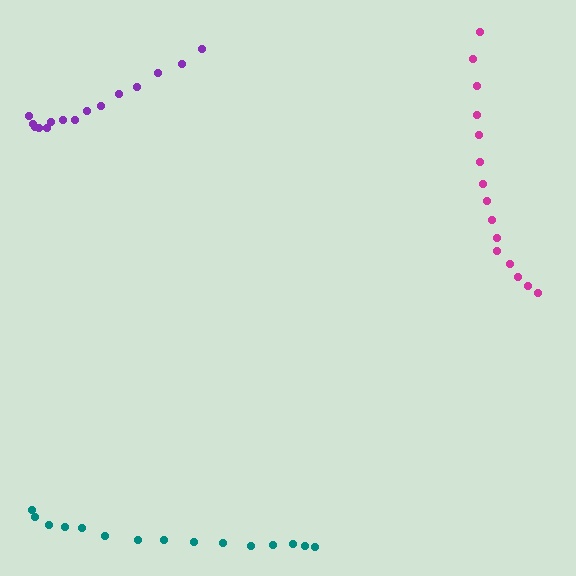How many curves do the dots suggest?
There are 3 distinct paths.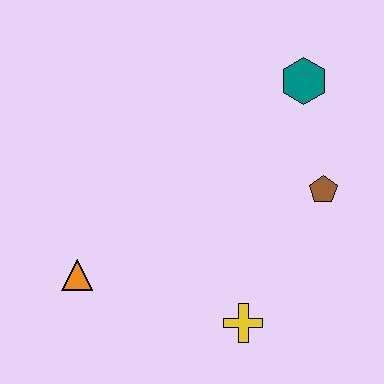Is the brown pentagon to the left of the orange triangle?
No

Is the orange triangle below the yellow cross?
No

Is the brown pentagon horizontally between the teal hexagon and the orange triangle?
No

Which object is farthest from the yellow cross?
The teal hexagon is farthest from the yellow cross.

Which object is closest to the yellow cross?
The brown pentagon is closest to the yellow cross.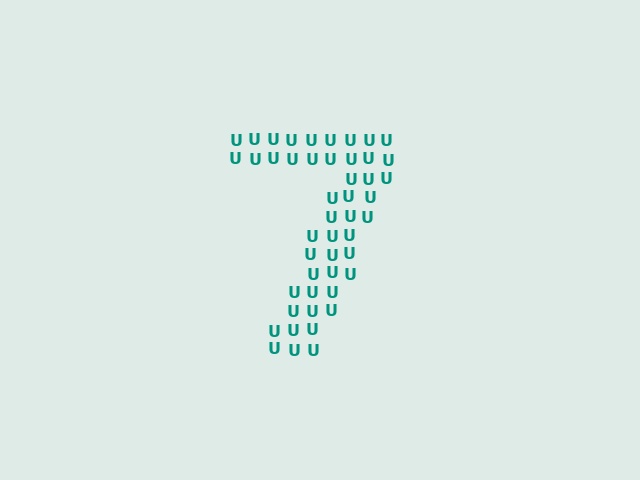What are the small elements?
The small elements are letter U's.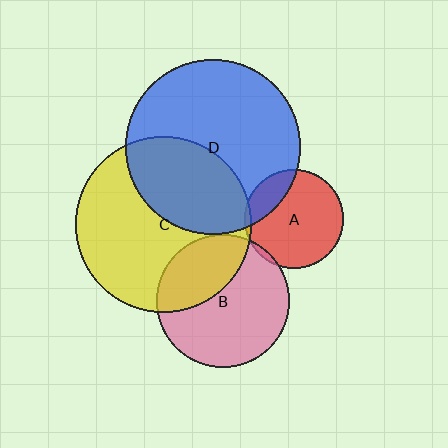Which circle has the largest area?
Circle C (yellow).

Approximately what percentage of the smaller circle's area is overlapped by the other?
Approximately 35%.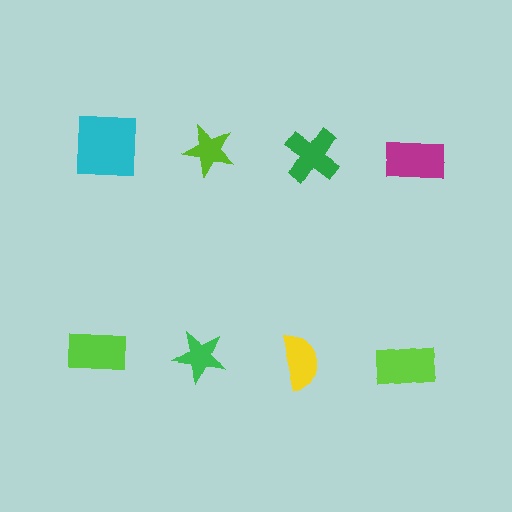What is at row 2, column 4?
A lime rectangle.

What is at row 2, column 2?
A green star.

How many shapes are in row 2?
4 shapes.